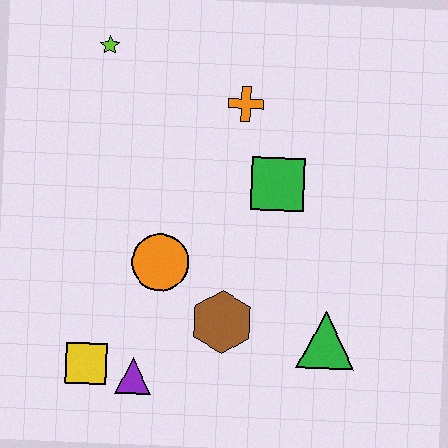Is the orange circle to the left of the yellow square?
No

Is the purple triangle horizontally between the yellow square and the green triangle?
Yes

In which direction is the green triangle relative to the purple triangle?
The green triangle is to the right of the purple triangle.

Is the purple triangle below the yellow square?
Yes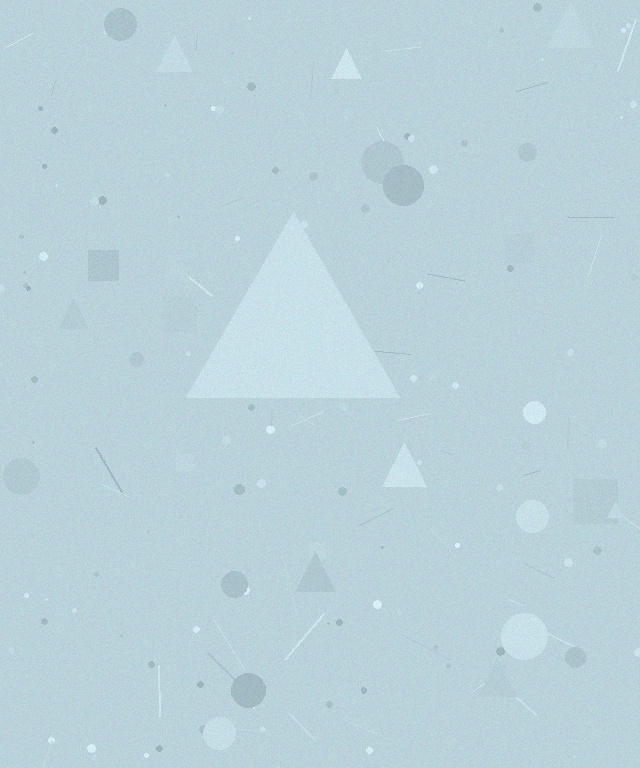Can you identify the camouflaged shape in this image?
The camouflaged shape is a triangle.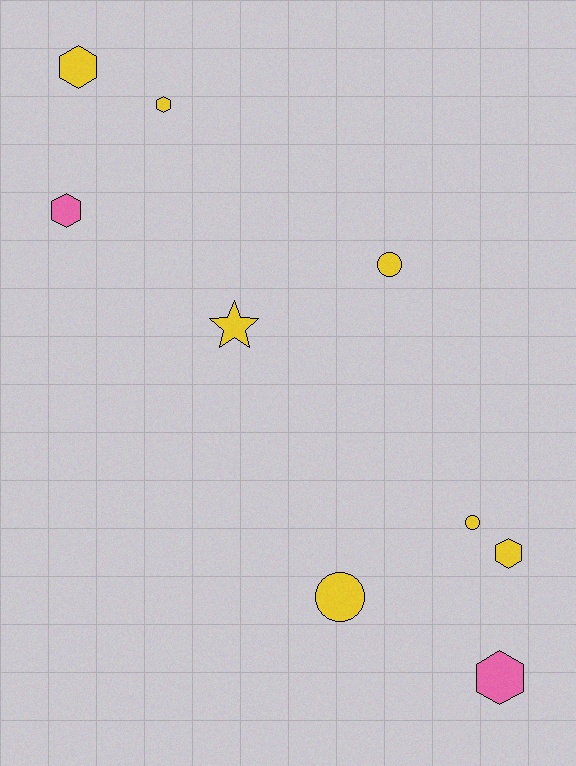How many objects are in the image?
There are 9 objects.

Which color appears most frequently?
Yellow, with 7 objects.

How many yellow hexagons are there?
There are 3 yellow hexagons.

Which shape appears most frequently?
Hexagon, with 5 objects.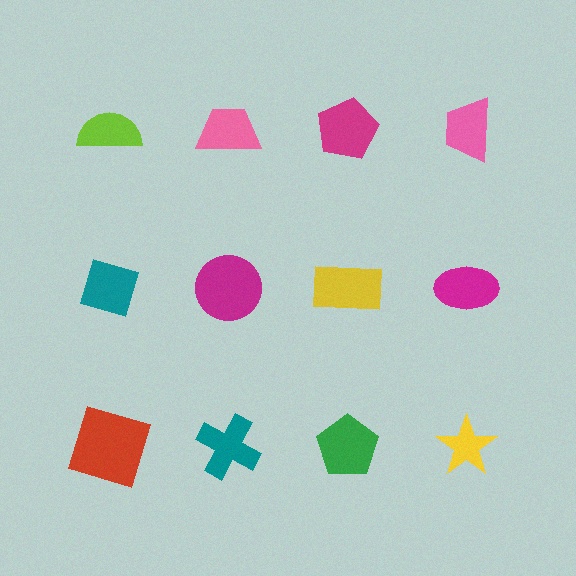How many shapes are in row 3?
4 shapes.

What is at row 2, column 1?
A teal diamond.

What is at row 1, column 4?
A pink trapezoid.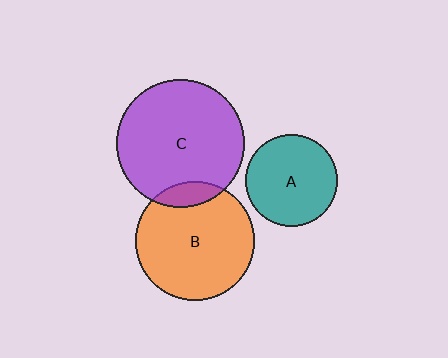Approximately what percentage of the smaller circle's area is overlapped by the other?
Approximately 10%.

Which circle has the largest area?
Circle C (purple).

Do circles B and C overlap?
Yes.